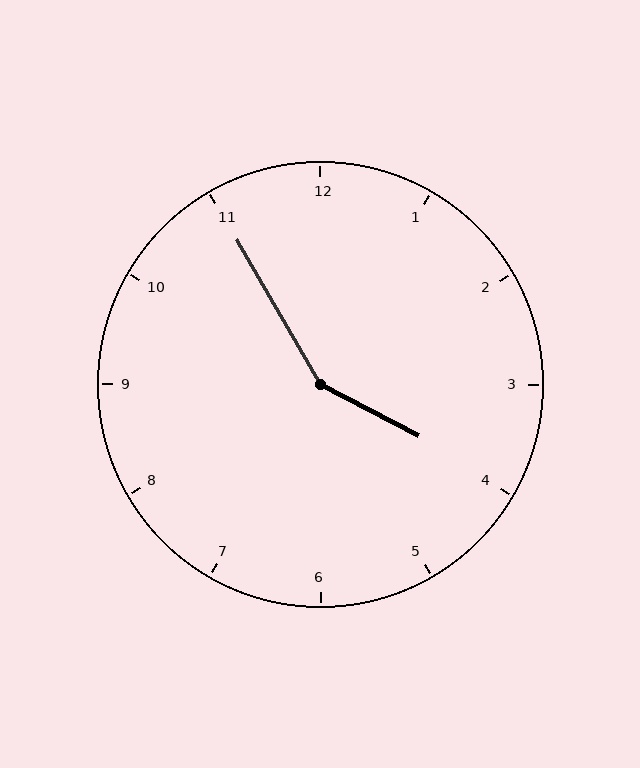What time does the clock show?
3:55.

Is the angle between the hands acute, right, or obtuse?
It is obtuse.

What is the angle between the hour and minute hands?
Approximately 148 degrees.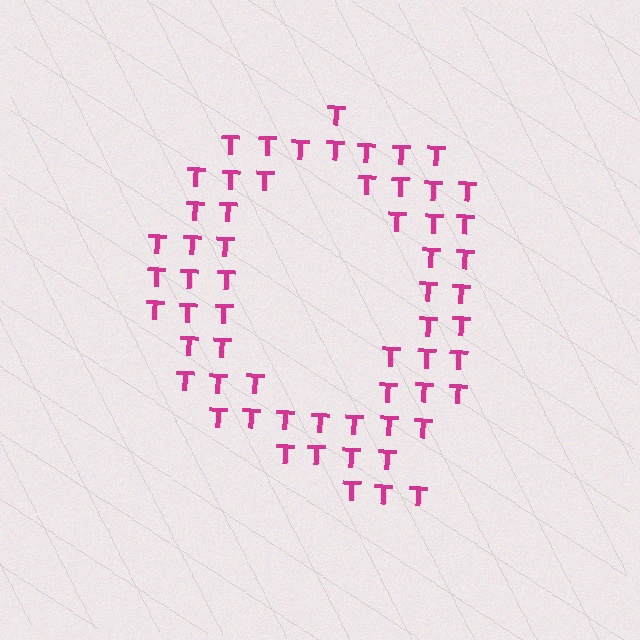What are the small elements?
The small elements are letter T's.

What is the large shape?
The large shape is the letter Q.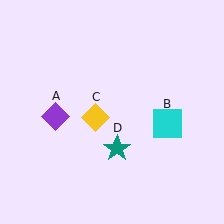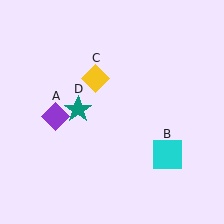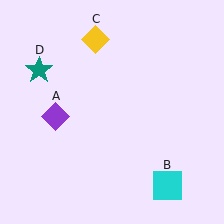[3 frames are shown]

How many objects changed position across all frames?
3 objects changed position: cyan square (object B), yellow diamond (object C), teal star (object D).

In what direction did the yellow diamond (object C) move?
The yellow diamond (object C) moved up.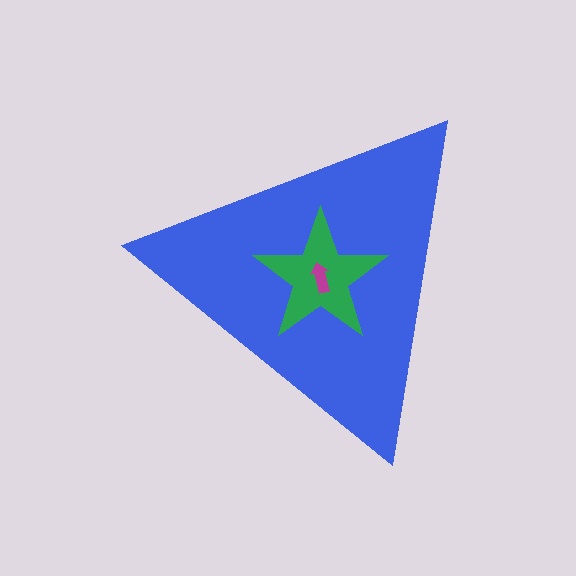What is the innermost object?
The magenta arrow.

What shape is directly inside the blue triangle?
The green star.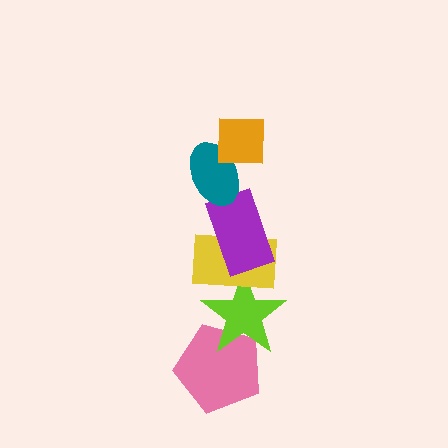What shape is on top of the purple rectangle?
The teal ellipse is on top of the purple rectangle.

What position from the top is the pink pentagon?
The pink pentagon is 6th from the top.